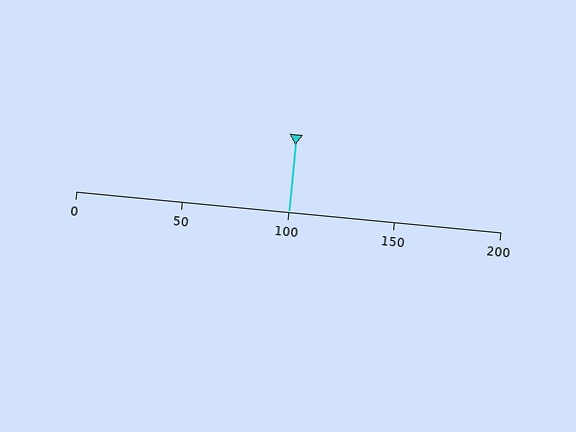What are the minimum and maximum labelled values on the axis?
The axis runs from 0 to 200.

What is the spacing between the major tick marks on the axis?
The major ticks are spaced 50 apart.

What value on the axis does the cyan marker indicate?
The marker indicates approximately 100.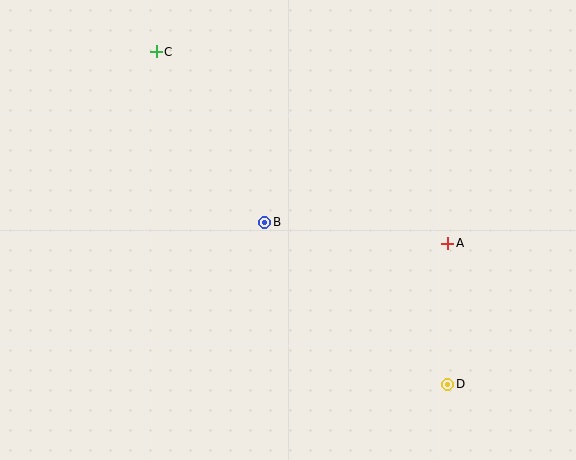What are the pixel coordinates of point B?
Point B is at (265, 222).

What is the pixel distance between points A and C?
The distance between A and C is 349 pixels.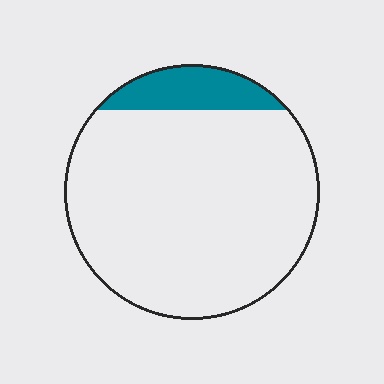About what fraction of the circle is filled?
About one eighth (1/8).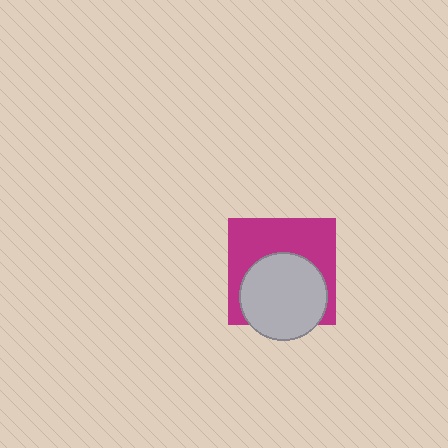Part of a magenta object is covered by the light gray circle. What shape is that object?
It is a square.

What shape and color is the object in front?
The object in front is a light gray circle.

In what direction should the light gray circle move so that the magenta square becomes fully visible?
The light gray circle should move down. That is the shortest direction to clear the overlap and leave the magenta square fully visible.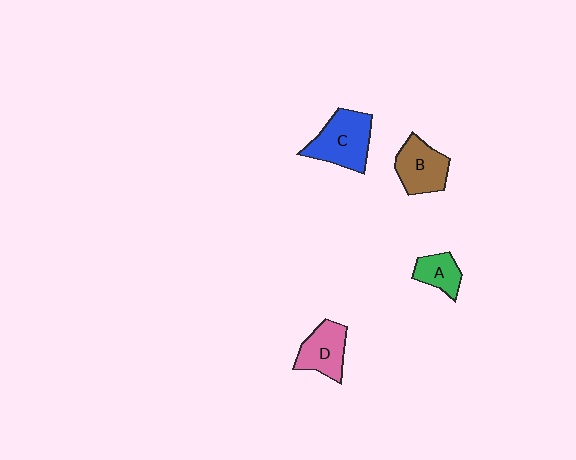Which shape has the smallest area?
Shape A (green).